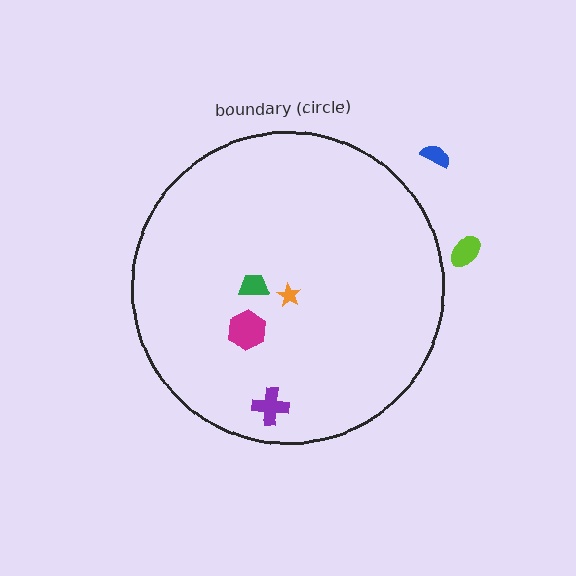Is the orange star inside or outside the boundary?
Inside.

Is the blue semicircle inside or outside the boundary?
Outside.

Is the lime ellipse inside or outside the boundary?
Outside.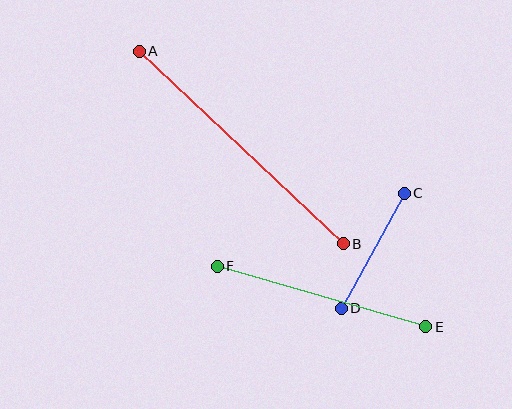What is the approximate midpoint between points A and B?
The midpoint is at approximately (241, 147) pixels.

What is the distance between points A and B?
The distance is approximately 281 pixels.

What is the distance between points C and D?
The distance is approximately 131 pixels.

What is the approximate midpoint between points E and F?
The midpoint is at approximately (322, 297) pixels.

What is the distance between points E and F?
The distance is approximately 217 pixels.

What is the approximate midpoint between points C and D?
The midpoint is at approximately (373, 251) pixels.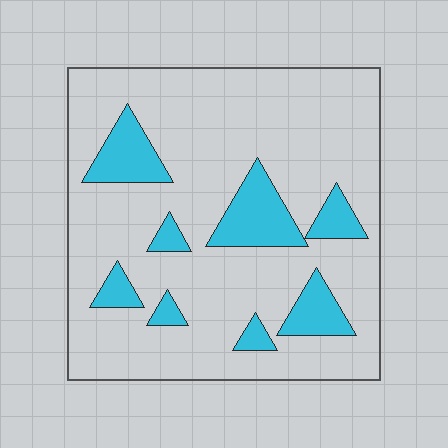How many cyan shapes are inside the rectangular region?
8.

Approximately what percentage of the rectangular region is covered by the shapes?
Approximately 15%.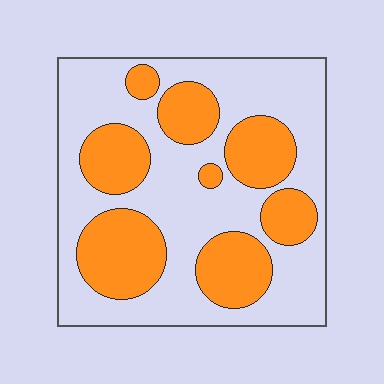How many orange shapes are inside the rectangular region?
8.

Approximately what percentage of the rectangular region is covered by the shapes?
Approximately 35%.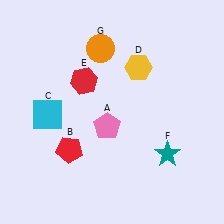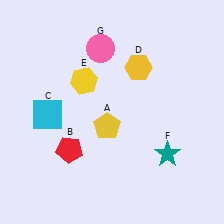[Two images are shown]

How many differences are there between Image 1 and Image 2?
There are 3 differences between the two images.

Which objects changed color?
A changed from pink to yellow. E changed from red to yellow. G changed from orange to pink.